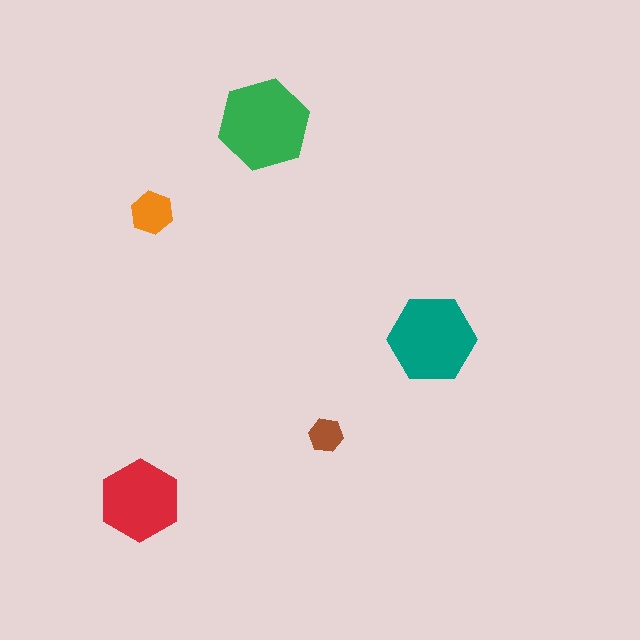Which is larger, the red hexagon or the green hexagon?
The green one.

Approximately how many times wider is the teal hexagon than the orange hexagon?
About 2 times wider.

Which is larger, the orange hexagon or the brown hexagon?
The orange one.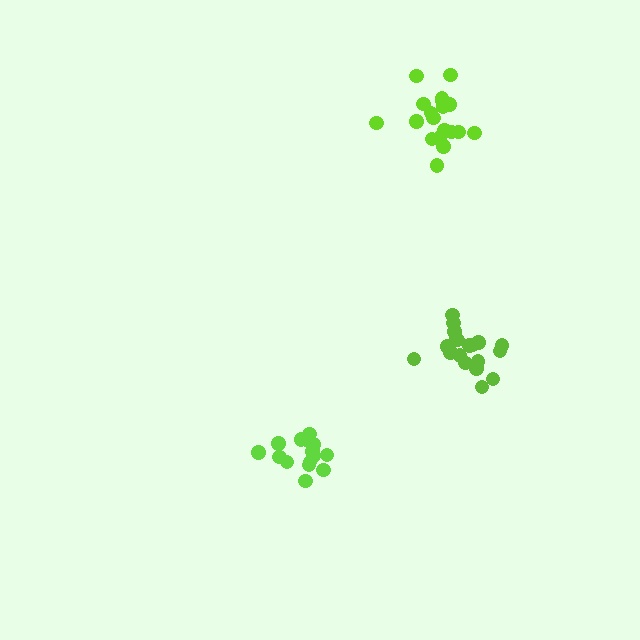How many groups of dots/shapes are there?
There are 3 groups.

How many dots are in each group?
Group 1: 19 dots, Group 2: 17 dots, Group 3: 19 dots (55 total).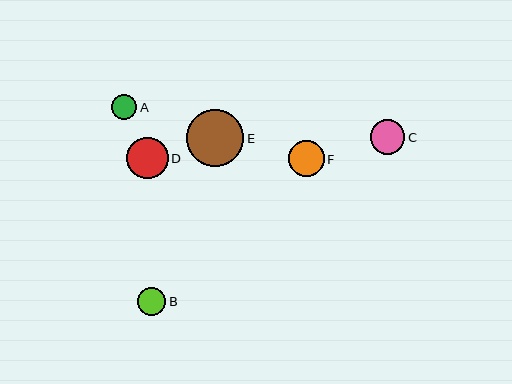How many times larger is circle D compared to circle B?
Circle D is approximately 1.5 times the size of circle B.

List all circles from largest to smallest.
From largest to smallest: E, D, F, C, B, A.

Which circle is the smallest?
Circle A is the smallest with a size of approximately 25 pixels.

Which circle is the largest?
Circle E is the largest with a size of approximately 57 pixels.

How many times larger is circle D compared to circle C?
Circle D is approximately 1.2 times the size of circle C.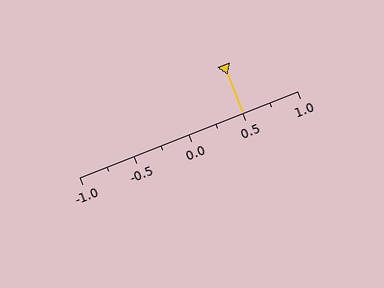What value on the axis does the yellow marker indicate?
The marker indicates approximately 0.5.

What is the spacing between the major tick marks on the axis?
The major ticks are spaced 0.5 apart.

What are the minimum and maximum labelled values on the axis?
The axis runs from -1.0 to 1.0.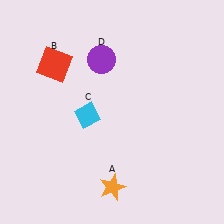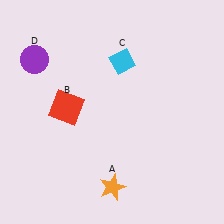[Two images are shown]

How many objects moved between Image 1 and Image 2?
3 objects moved between the two images.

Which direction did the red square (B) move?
The red square (B) moved down.